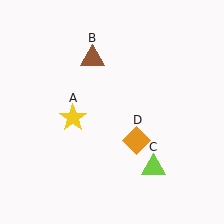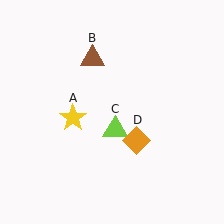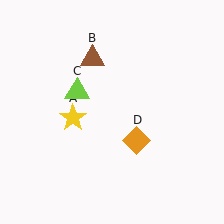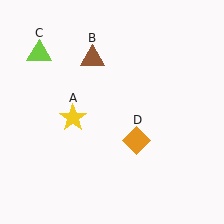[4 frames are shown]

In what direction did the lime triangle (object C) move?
The lime triangle (object C) moved up and to the left.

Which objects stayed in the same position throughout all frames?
Yellow star (object A) and brown triangle (object B) and orange diamond (object D) remained stationary.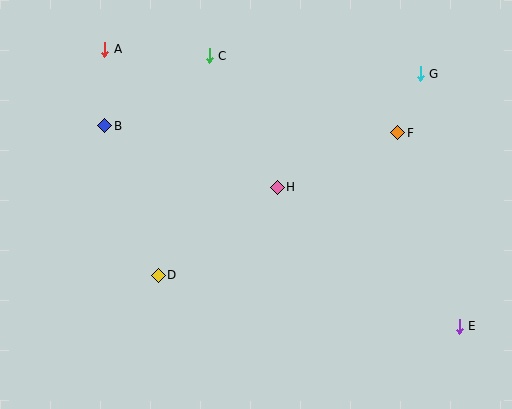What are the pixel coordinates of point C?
Point C is at (209, 56).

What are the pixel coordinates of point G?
Point G is at (420, 74).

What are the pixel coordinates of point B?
Point B is at (105, 126).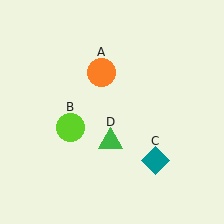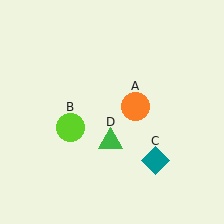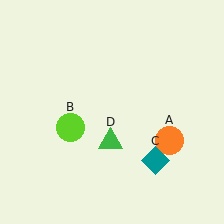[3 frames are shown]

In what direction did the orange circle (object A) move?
The orange circle (object A) moved down and to the right.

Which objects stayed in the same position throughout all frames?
Lime circle (object B) and teal diamond (object C) and green triangle (object D) remained stationary.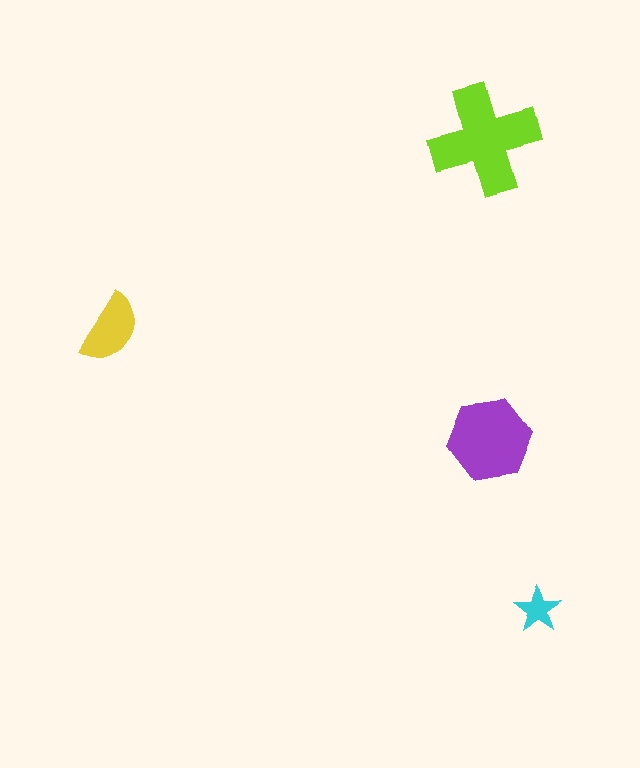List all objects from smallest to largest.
The cyan star, the yellow semicircle, the purple hexagon, the lime cross.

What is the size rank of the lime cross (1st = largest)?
1st.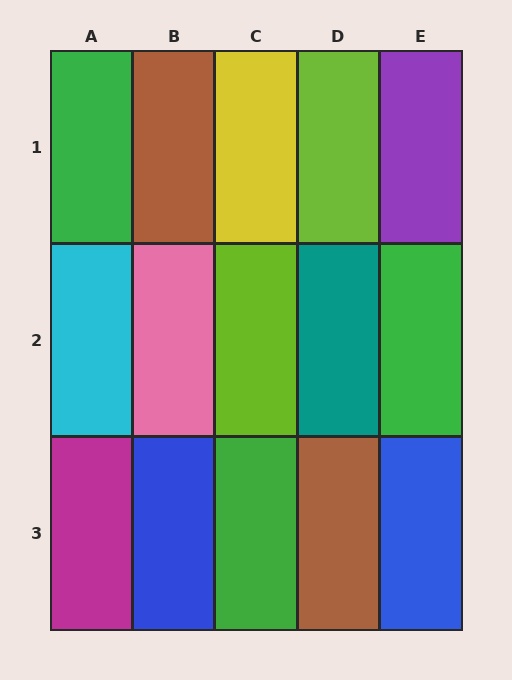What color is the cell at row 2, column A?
Cyan.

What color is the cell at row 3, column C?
Green.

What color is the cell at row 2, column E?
Green.